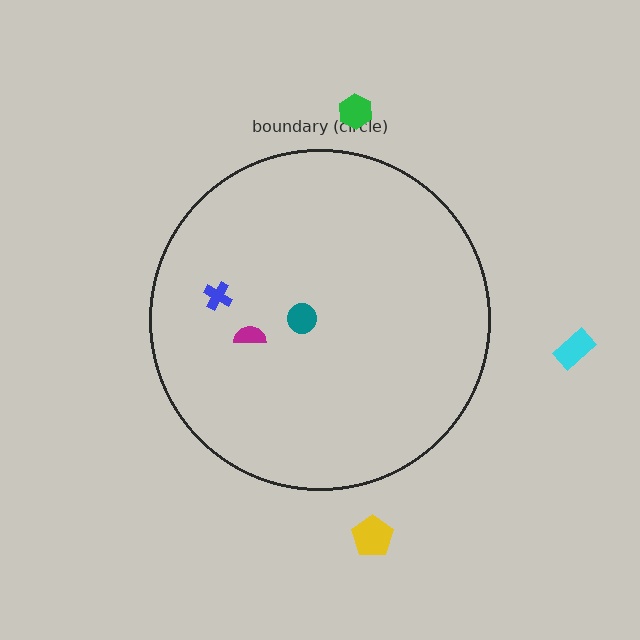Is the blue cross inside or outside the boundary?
Inside.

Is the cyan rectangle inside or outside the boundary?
Outside.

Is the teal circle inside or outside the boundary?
Inside.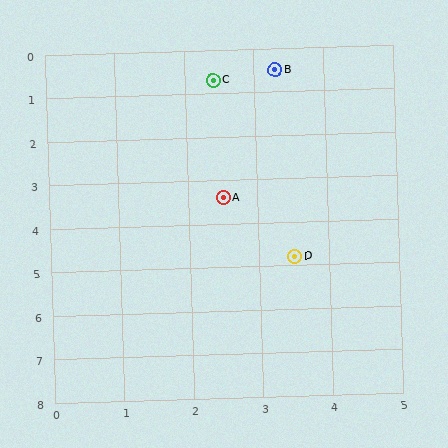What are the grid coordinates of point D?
Point D is at approximately (3.5, 4.8).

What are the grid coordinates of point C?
Point C is at approximately (2.4, 0.7).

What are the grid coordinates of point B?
Point B is at approximately (3.3, 0.5).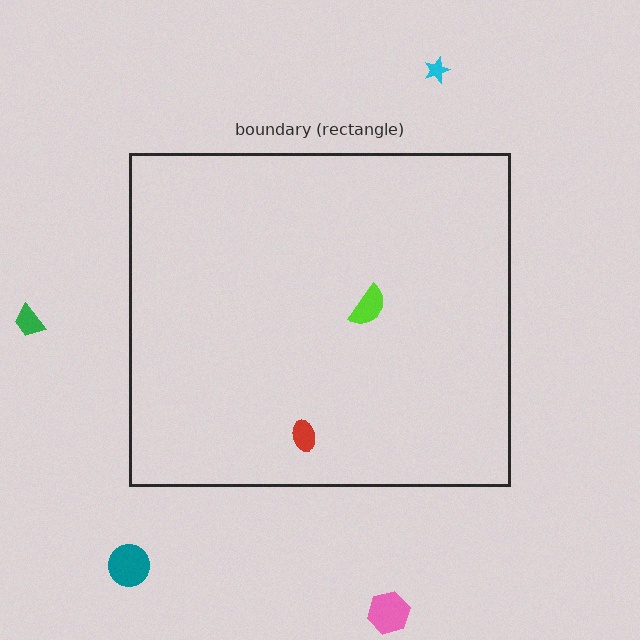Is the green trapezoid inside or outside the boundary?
Outside.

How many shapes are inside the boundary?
2 inside, 4 outside.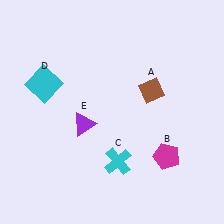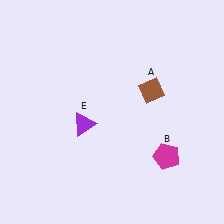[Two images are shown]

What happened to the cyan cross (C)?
The cyan cross (C) was removed in Image 2. It was in the bottom-right area of Image 1.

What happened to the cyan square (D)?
The cyan square (D) was removed in Image 2. It was in the top-left area of Image 1.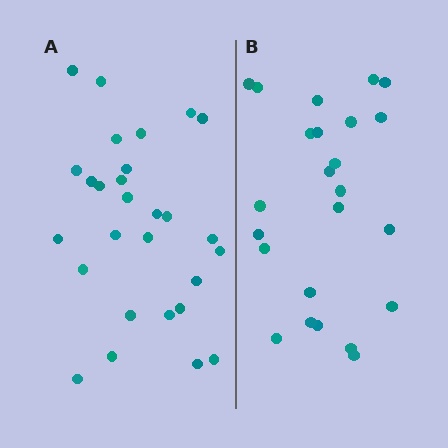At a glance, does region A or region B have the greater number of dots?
Region A (the left region) has more dots.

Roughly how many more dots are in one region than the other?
Region A has about 4 more dots than region B.